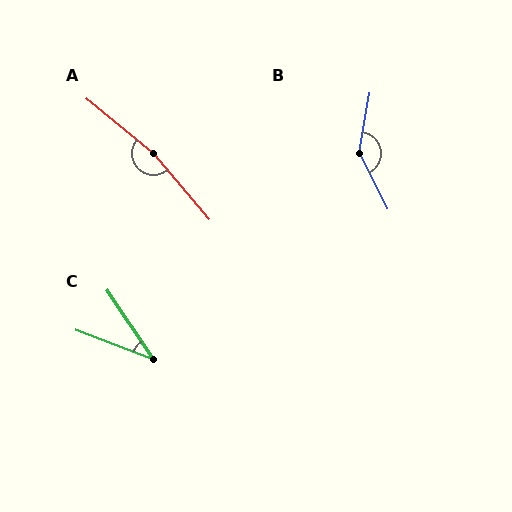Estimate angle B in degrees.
Approximately 144 degrees.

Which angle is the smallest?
C, at approximately 35 degrees.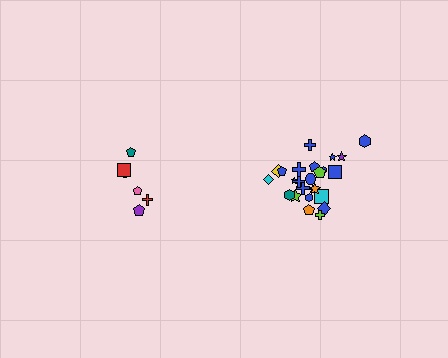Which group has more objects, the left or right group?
The right group.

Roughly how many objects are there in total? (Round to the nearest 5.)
Roughly 30 objects in total.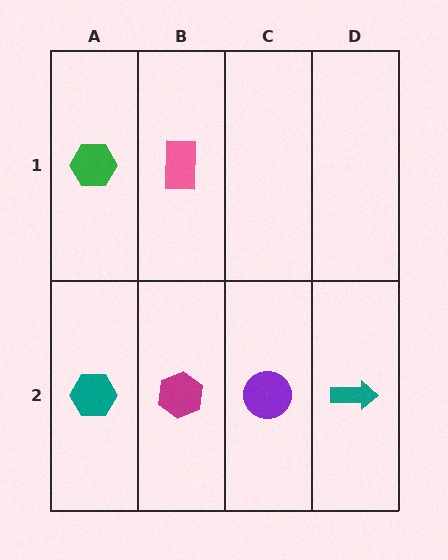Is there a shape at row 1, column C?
No, that cell is empty.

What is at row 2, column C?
A purple circle.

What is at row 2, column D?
A teal arrow.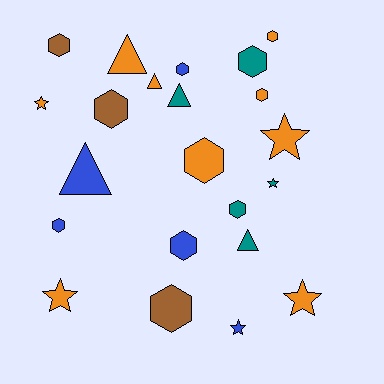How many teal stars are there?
There is 1 teal star.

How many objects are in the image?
There are 22 objects.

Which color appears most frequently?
Orange, with 9 objects.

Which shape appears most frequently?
Hexagon, with 11 objects.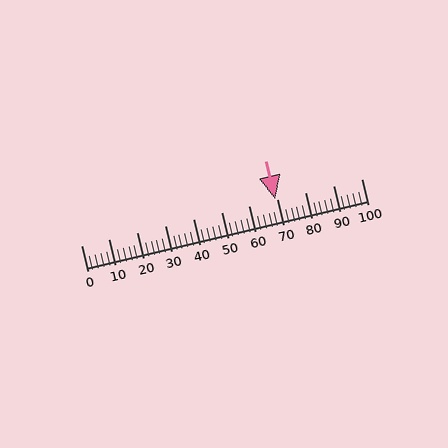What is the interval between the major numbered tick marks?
The major tick marks are spaced 10 units apart.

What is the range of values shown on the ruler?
The ruler shows values from 0 to 100.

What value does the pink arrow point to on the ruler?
The pink arrow points to approximately 69.